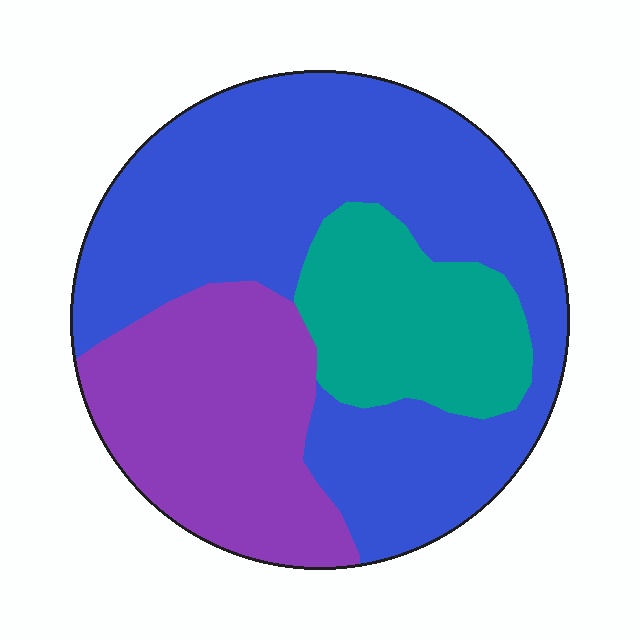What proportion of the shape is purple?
Purple covers roughly 25% of the shape.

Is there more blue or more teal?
Blue.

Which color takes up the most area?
Blue, at roughly 55%.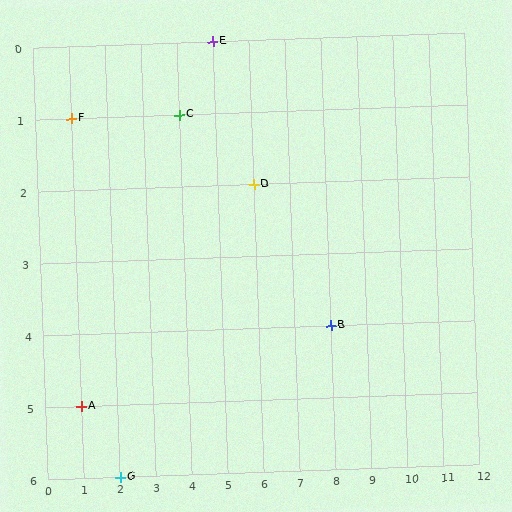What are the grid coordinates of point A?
Point A is at grid coordinates (1, 5).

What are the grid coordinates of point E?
Point E is at grid coordinates (5, 0).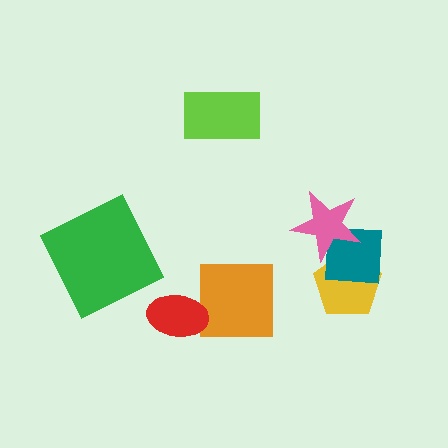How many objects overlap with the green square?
0 objects overlap with the green square.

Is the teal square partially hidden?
Yes, it is partially covered by another shape.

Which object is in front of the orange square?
The red ellipse is in front of the orange square.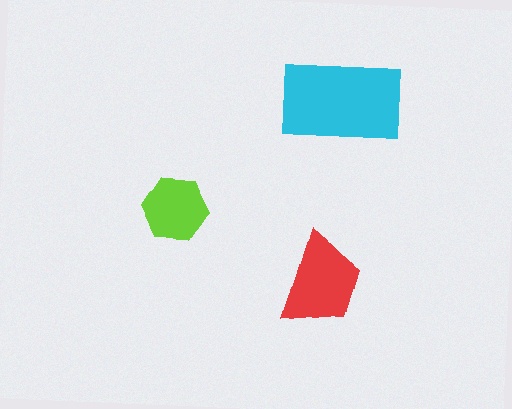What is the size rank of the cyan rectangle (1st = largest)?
1st.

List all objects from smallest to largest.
The lime hexagon, the red trapezoid, the cyan rectangle.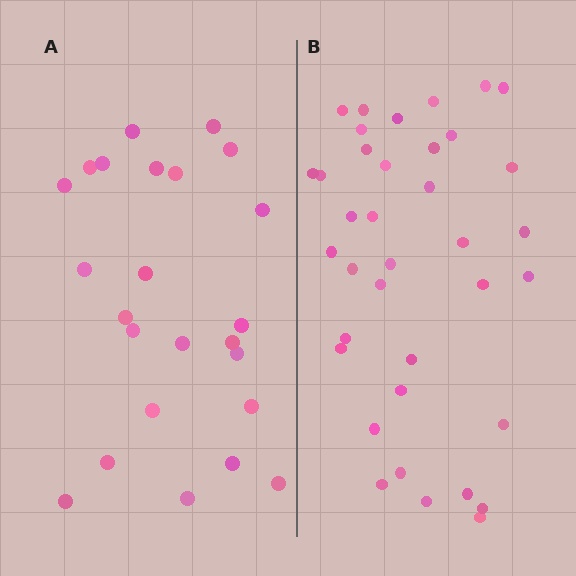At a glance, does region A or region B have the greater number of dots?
Region B (the right region) has more dots.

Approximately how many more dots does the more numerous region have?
Region B has approximately 15 more dots than region A.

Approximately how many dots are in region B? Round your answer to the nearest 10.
About 40 dots. (The exact count is 37, which rounds to 40.)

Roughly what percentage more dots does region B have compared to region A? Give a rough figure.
About 55% more.